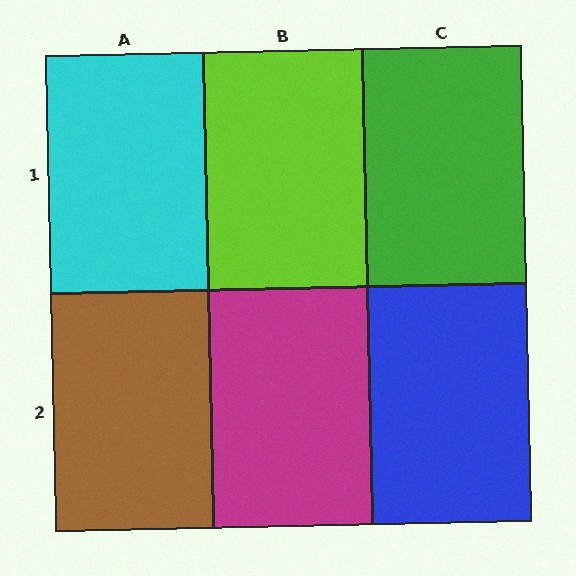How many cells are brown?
1 cell is brown.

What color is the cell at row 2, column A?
Brown.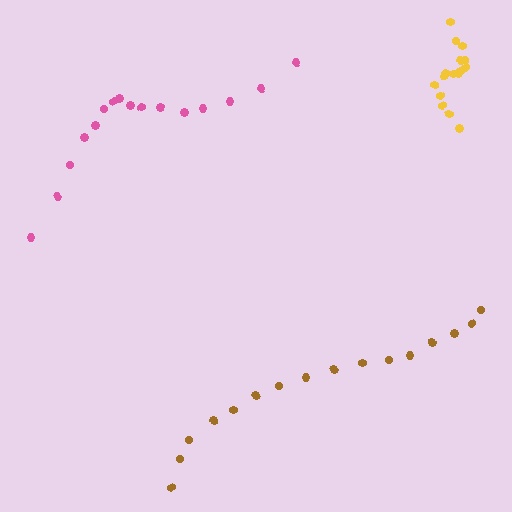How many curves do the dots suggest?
There are 3 distinct paths.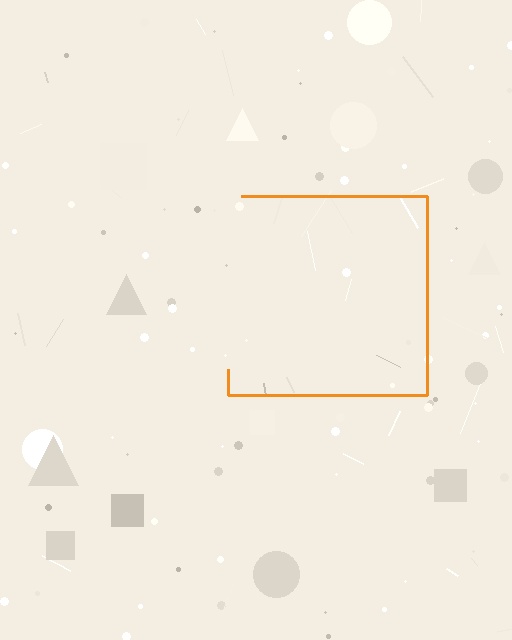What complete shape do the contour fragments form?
The contour fragments form a square.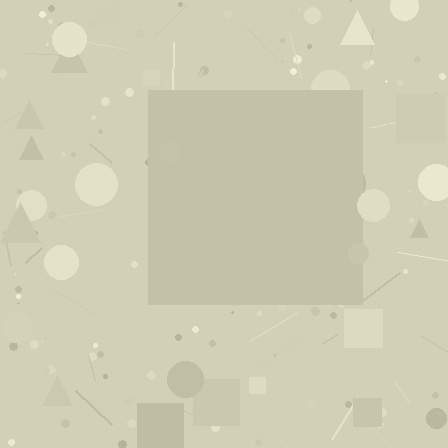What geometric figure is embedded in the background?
A square is embedded in the background.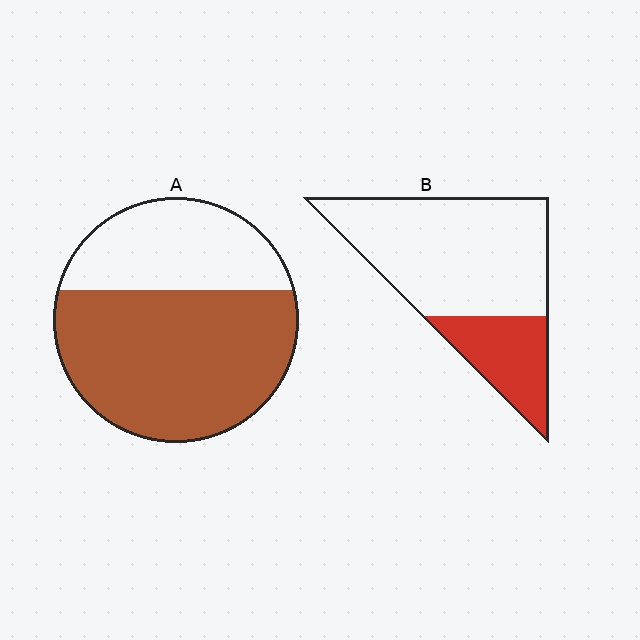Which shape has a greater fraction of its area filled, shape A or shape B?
Shape A.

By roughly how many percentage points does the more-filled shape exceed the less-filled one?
By roughly 40 percentage points (A over B).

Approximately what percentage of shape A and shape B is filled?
A is approximately 65% and B is approximately 25%.